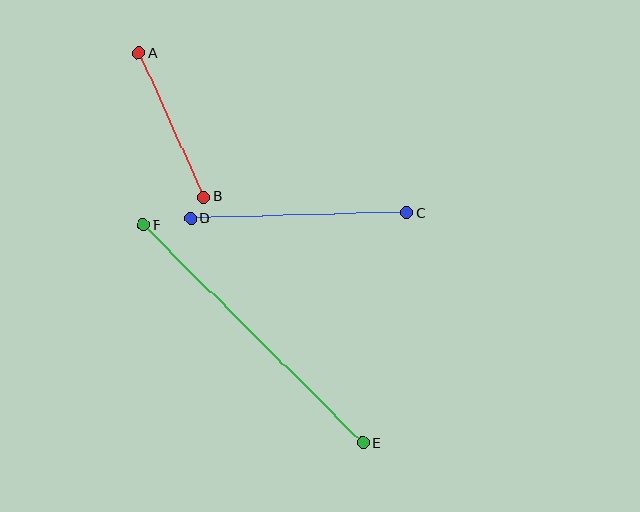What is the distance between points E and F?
The distance is approximately 309 pixels.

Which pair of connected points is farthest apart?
Points E and F are farthest apart.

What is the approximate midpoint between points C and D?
The midpoint is at approximately (299, 215) pixels.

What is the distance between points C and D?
The distance is approximately 217 pixels.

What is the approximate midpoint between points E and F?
The midpoint is at approximately (253, 334) pixels.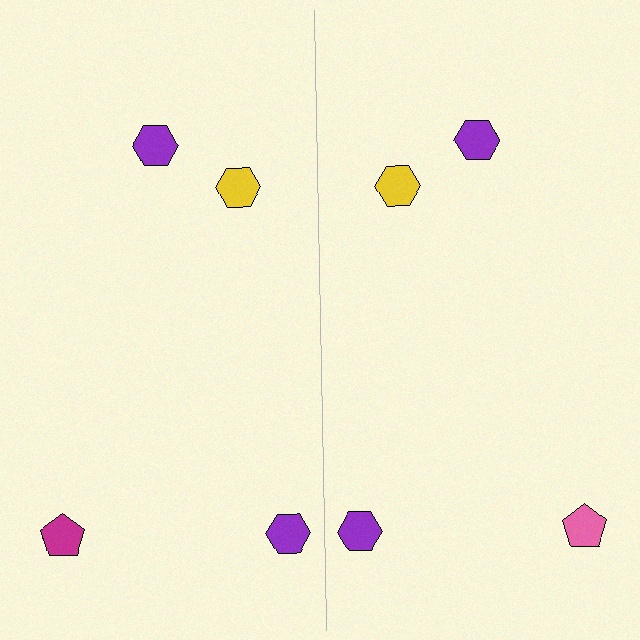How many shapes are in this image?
There are 8 shapes in this image.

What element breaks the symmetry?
The pink pentagon on the right side breaks the symmetry — its mirror counterpart is magenta.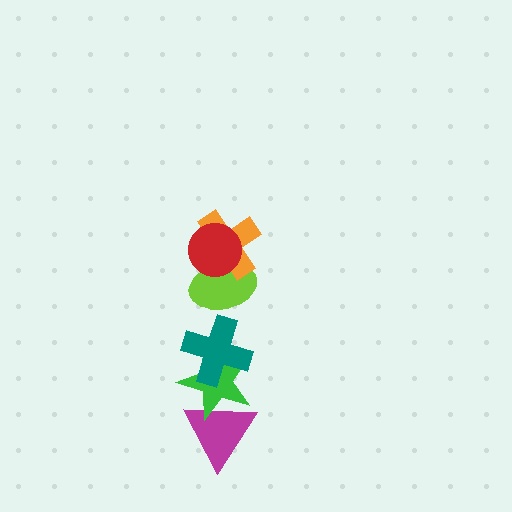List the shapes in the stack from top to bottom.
From top to bottom: the red circle, the orange cross, the lime ellipse, the teal cross, the green star, the magenta triangle.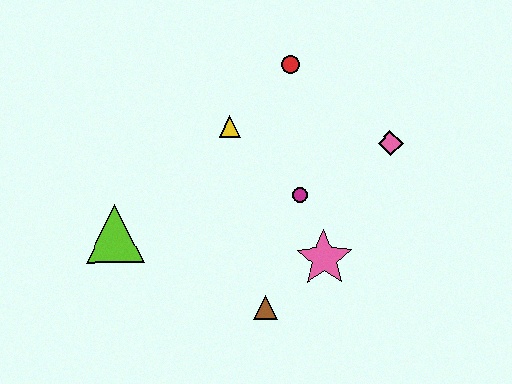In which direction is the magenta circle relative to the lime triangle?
The magenta circle is to the right of the lime triangle.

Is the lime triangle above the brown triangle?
Yes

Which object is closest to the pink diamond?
The magenta circle is closest to the pink diamond.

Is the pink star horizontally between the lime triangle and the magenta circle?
No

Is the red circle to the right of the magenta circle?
No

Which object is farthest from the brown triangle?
The red circle is farthest from the brown triangle.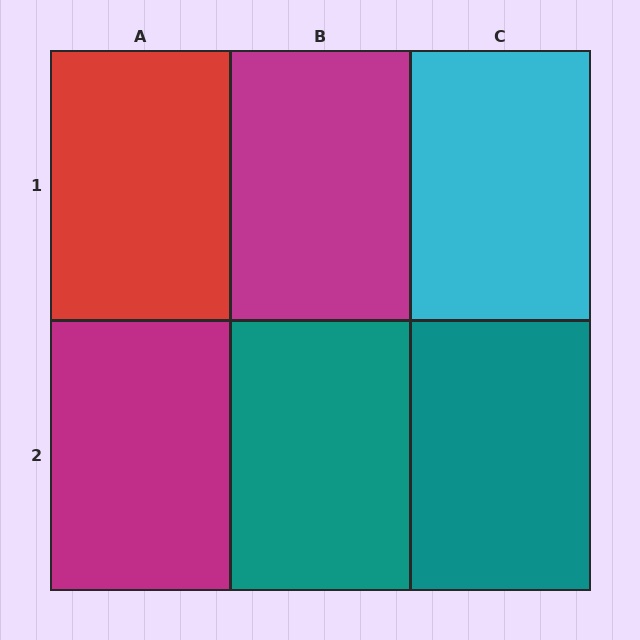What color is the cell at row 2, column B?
Teal.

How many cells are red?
1 cell is red.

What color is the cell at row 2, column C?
Teal.